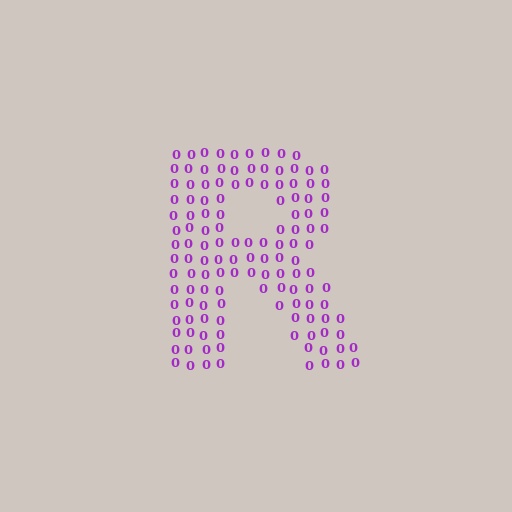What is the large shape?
The large shape is the letter R.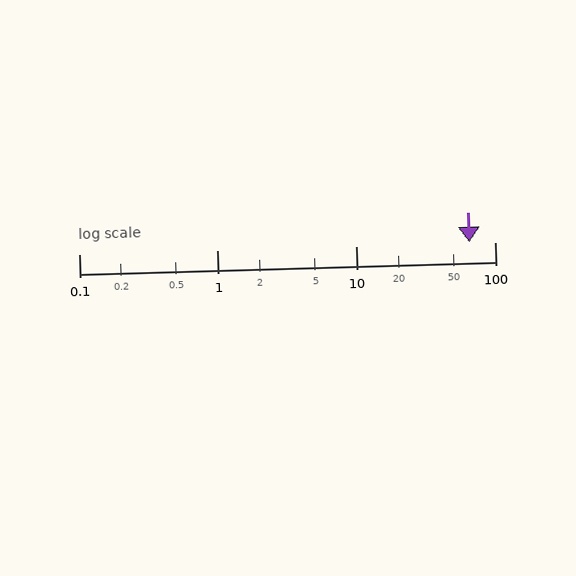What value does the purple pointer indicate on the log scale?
The pointer indicates approximately 65.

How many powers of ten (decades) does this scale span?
The scale spans 3 decades, from 0.1 to 100.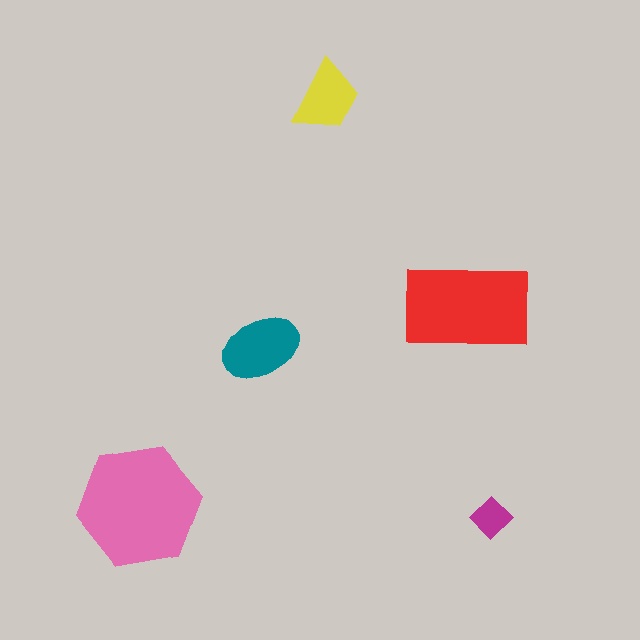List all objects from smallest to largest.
The magenta diamond, the yellow trapezoid, the teal ellipse, the red rectangle, the pink hexagon.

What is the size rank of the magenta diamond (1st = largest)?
5th.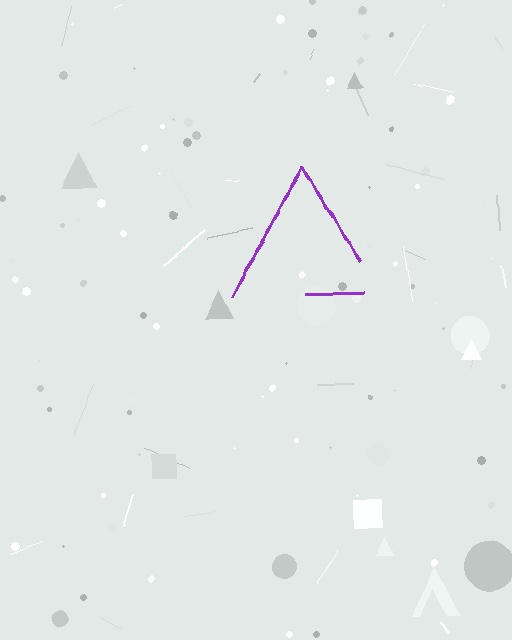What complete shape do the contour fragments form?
The contour fragments form a triangle.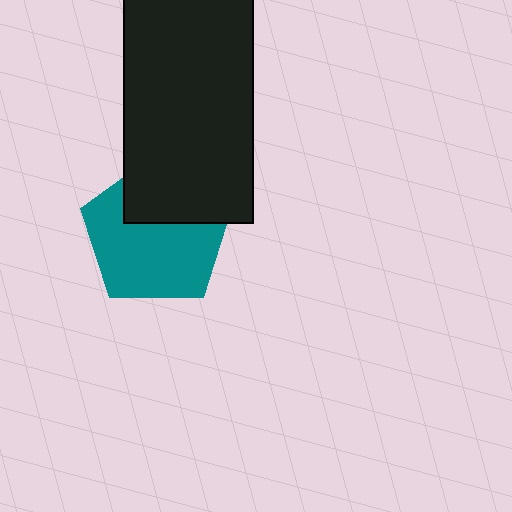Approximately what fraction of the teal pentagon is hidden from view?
Roughly 34% of the teal pentagon is hidden behind the black rectangle.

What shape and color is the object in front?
The object in front is a black rectangle.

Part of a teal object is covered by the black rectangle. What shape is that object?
It is a pentagon.